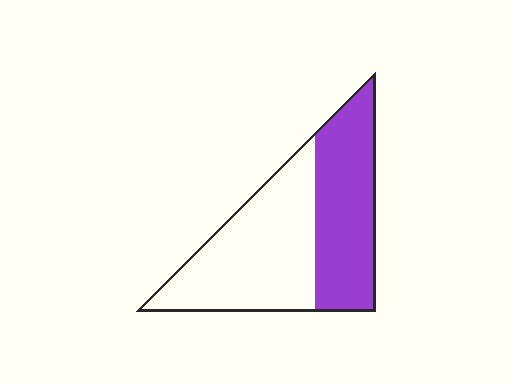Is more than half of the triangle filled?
No.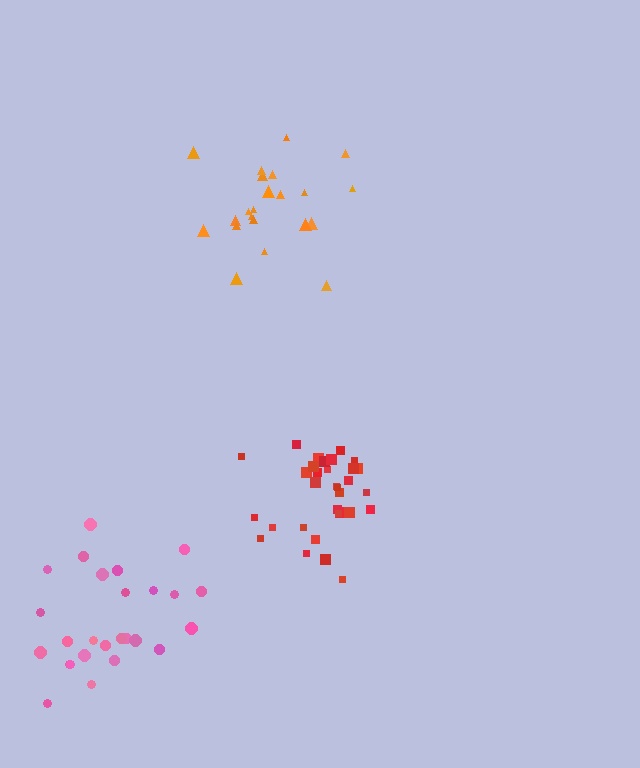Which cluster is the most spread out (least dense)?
Orange.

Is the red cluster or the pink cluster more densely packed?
Red.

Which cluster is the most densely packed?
Red.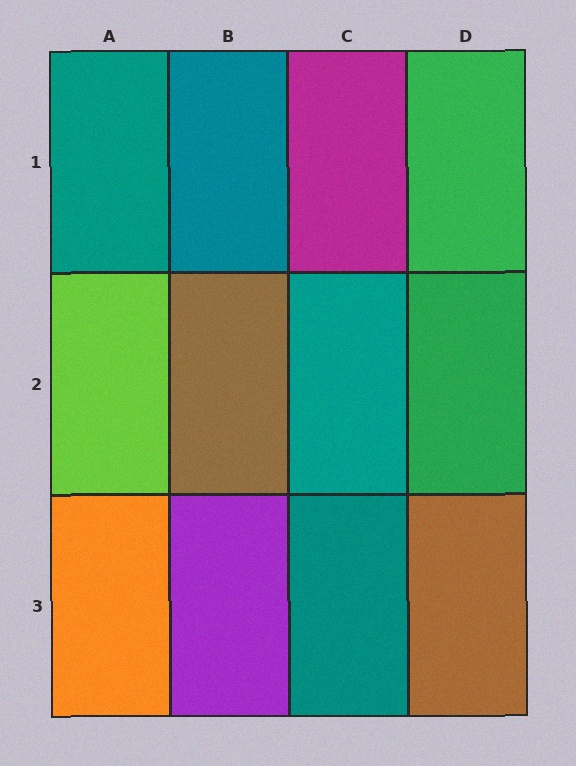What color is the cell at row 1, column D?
Green.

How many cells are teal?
4 cells are teal.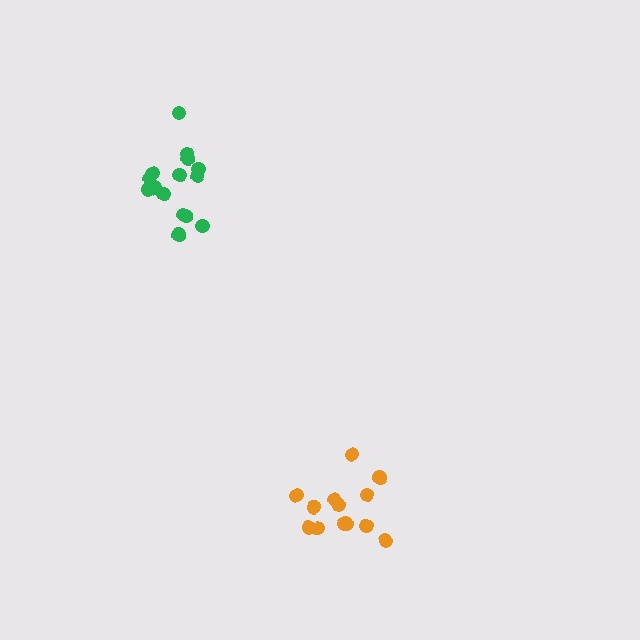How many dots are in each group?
Group 1: 15 dots, Group 2: 13 dots (28 total).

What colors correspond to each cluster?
The clusters are colored: green, orange.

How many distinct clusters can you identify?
There are 2 distinct clusters.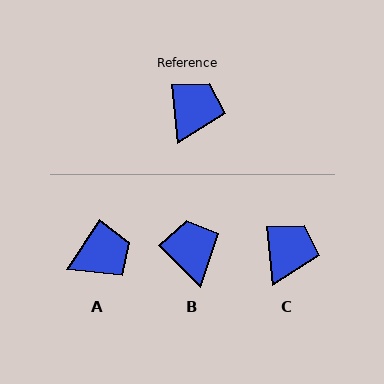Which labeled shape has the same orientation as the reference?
C.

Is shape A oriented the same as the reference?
No, it is off by about 39 degrees.